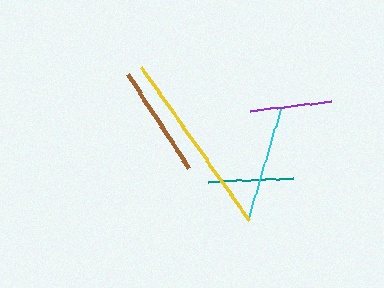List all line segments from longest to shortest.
From longest to shortest: yellow, cyan, brown, teal, purple.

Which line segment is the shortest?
The purple line is the shortest at approximately 82 pixels.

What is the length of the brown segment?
The brown segment is approximately 111 pixels long.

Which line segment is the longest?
The yellow line is the longest at approximately 186 pixels.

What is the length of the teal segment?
The teal segment is approximately 85 pixels long.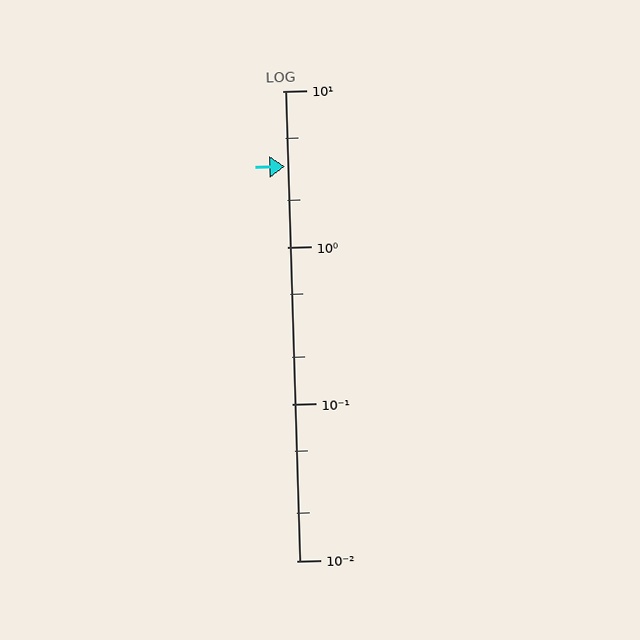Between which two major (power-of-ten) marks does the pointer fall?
The pointer is between 1 and 10.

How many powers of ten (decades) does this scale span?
The scale spans 3 decades, from 0.01 to 10.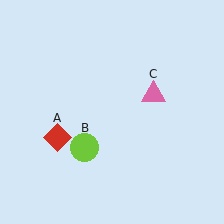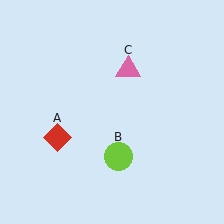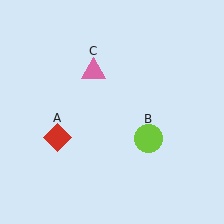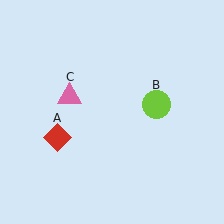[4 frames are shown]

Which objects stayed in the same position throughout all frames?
Red diamond (object A) remained stationary.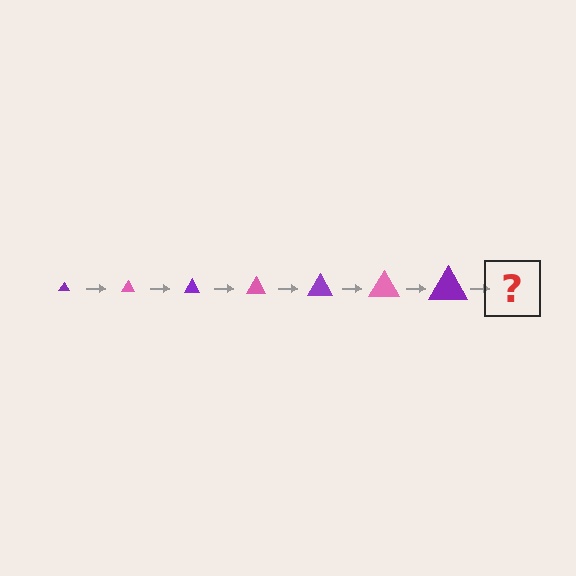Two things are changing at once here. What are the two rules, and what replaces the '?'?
The two rules are that the triangle grows larger each step and the color cycles through purple and pink. The '?' should be a pink triangle, larger than the previous one.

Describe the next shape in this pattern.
It should be a pink triangle, larger than the previous one.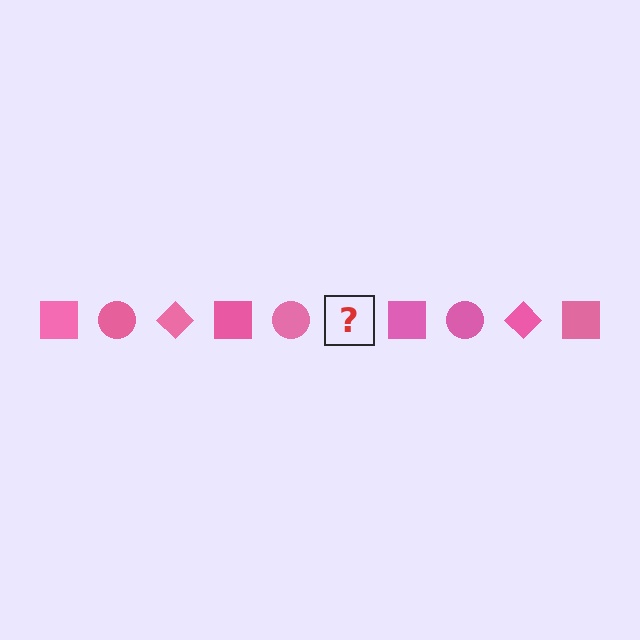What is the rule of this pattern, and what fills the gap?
The rule is that the pattern cycles through square, circle, diamond shapes in pink. The gap should be filled with a pink diamond.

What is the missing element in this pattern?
The missing element is a pink diamond.